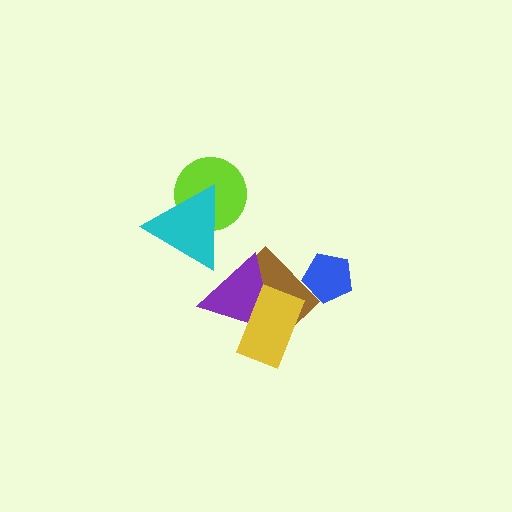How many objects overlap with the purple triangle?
2 objects overlap with the purple triangle.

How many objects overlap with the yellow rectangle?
2 objects overlap with the yellow rectangle.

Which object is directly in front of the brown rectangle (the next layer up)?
The purple triangle is directly in front of the brown rectangle.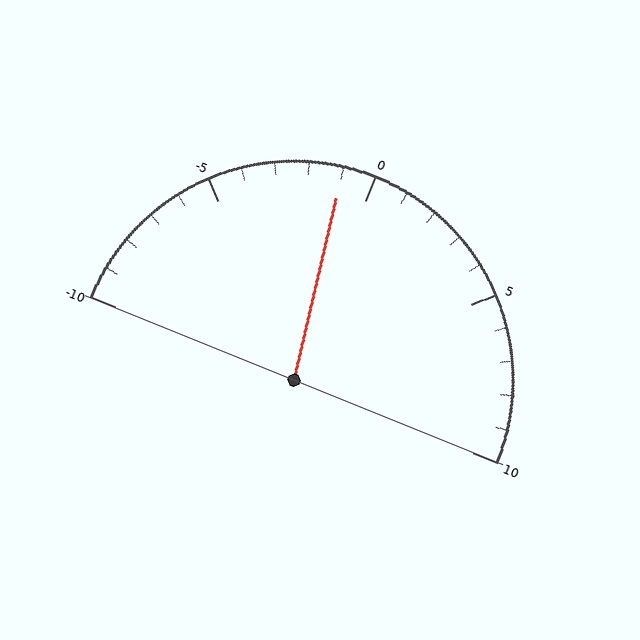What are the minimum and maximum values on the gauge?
The gauge ranges from -10 to 10.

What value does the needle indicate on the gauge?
The needle indicates approximately -1.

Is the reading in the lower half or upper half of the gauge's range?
The reading is in the lower half of the range (-10 to 10).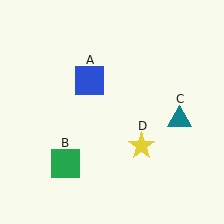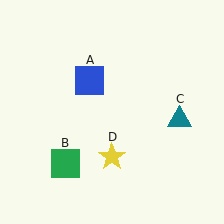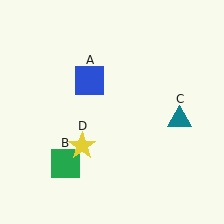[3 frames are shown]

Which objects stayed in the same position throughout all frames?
Blue square (object A) and green square (object B) and teal triangle (object C) remained stationary.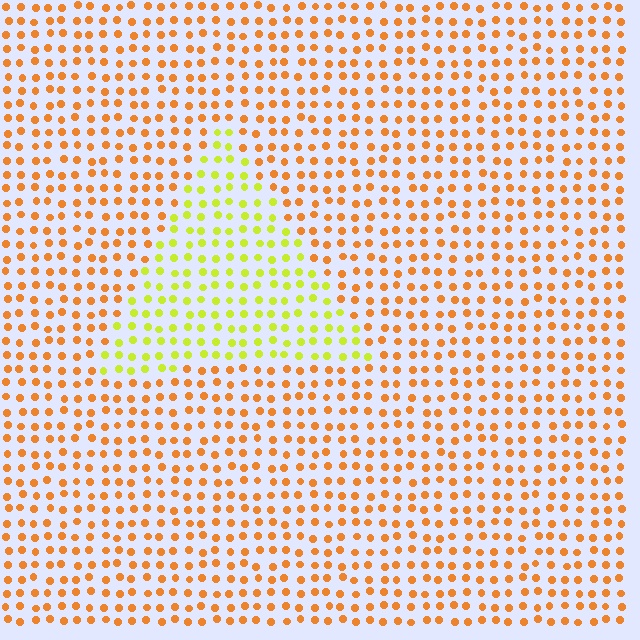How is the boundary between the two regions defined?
The boundary is defined purely by a slight shift in hue (about 45 degrees). Spacing, size, and orientation are identical on both sides.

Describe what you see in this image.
The image is filled with small orange elements in a uniform arrangement. A triangle-shaped region is visible where the elements are tinted to a slightly different hue, forming a subtle color boundary.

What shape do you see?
I see a triangle.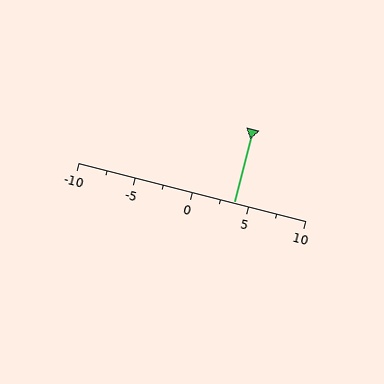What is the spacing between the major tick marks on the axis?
The major ticks are spaced 5 apart.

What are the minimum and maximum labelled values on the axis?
The axis runs from -10 to 10.